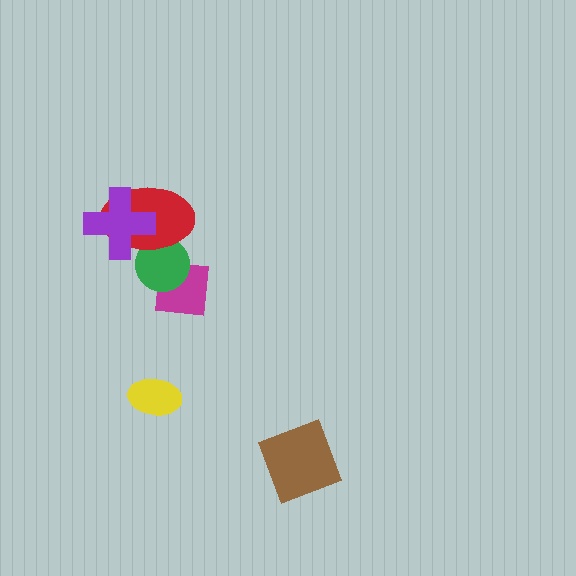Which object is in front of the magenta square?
The green circle is in front of the magenta square.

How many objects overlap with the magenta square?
1 object overlaps with the magenta square.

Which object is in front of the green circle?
The red ellipse is in front of the green circle.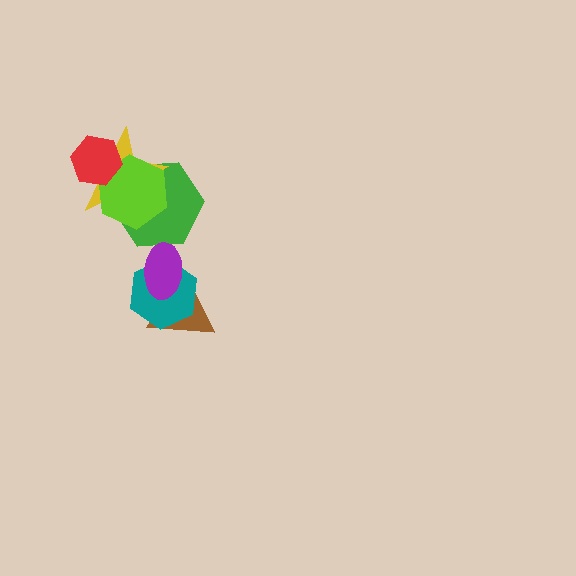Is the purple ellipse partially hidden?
No, no other shape covers it.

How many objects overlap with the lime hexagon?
3 objects overlap with the lime hexagon.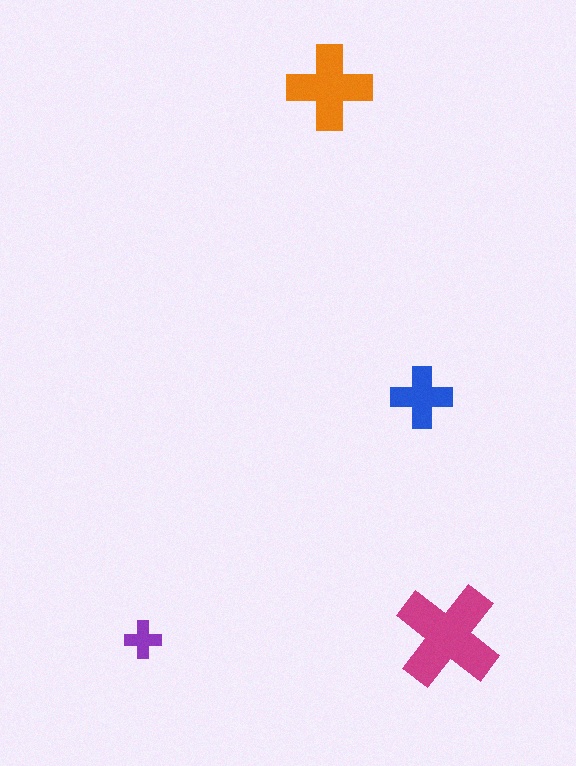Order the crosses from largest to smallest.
the magenta one, the orange one, the blue one, the purple one.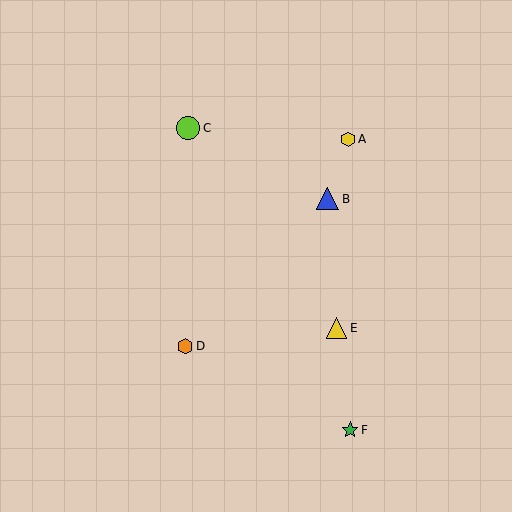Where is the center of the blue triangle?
The center of the blue triangle is at (328, 199).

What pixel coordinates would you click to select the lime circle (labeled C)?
Click at (188, 128) to select the lime circle C.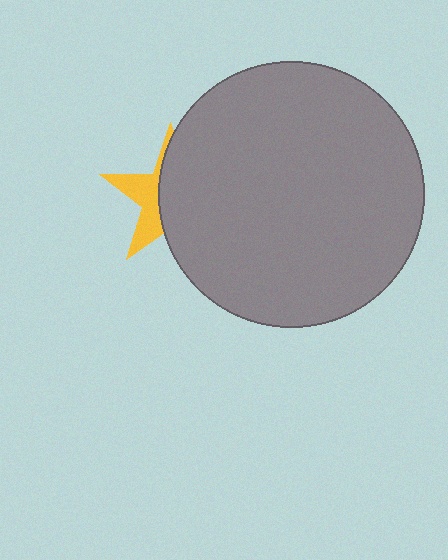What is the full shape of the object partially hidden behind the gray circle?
The partially hidden object is a yellow star.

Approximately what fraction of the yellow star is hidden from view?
Roughly 63% of the yellow star is hidden behind the gray circle.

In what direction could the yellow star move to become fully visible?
The yellow star could move left. That would shift it out from behind the gray circle entirely.